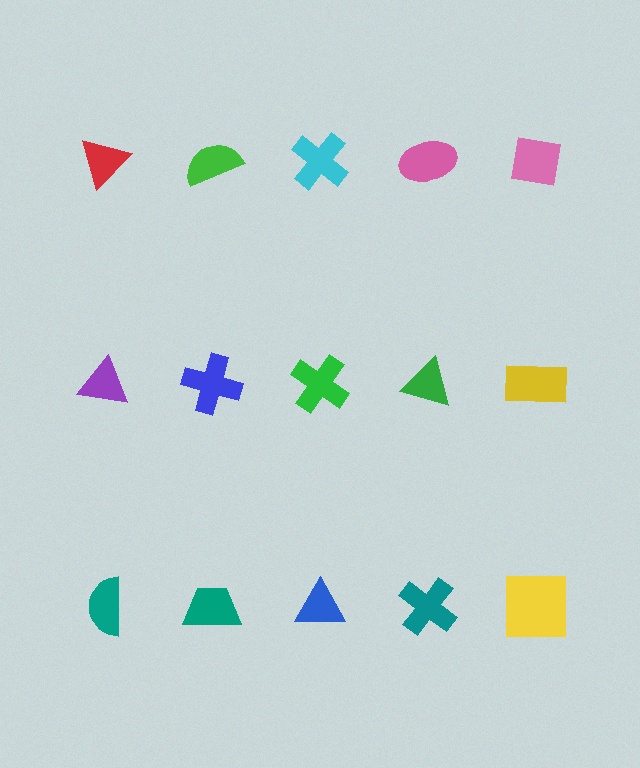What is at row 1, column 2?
A green semicircle.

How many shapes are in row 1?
5 shapes.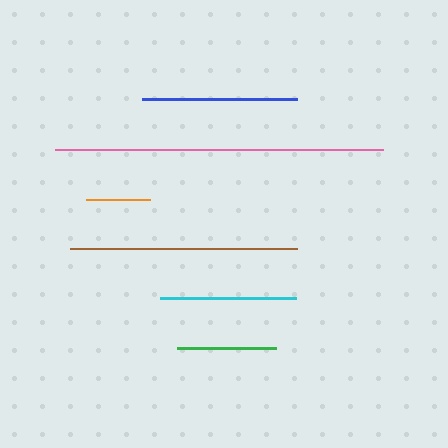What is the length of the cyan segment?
The cyan segment is approximately 136 pixels long.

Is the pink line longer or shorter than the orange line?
The pink line is longer than the orange line.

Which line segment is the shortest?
The orange line is the shortest at approximately 64 pixels.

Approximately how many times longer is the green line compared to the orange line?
The green line is approximately 1.6 times the length of the orange line.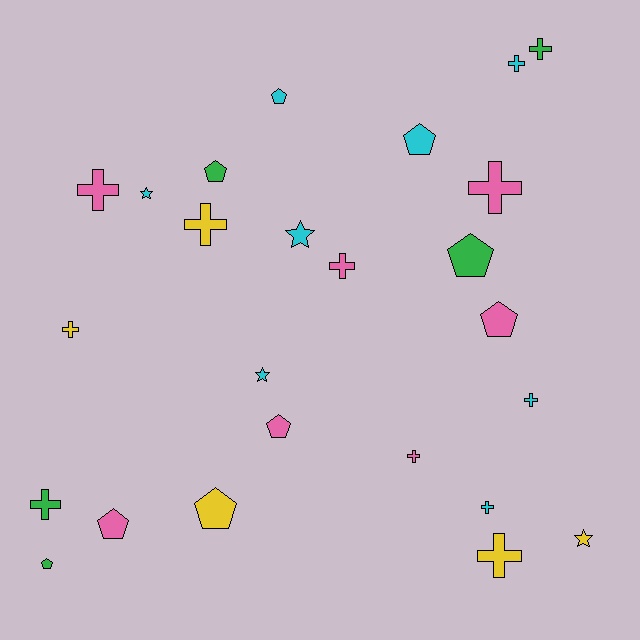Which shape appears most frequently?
Cross, with 12 objects.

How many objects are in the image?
There are 25 objects.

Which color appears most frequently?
Cyan, with 8 objects.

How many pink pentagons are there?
There are 3 pink pentagons.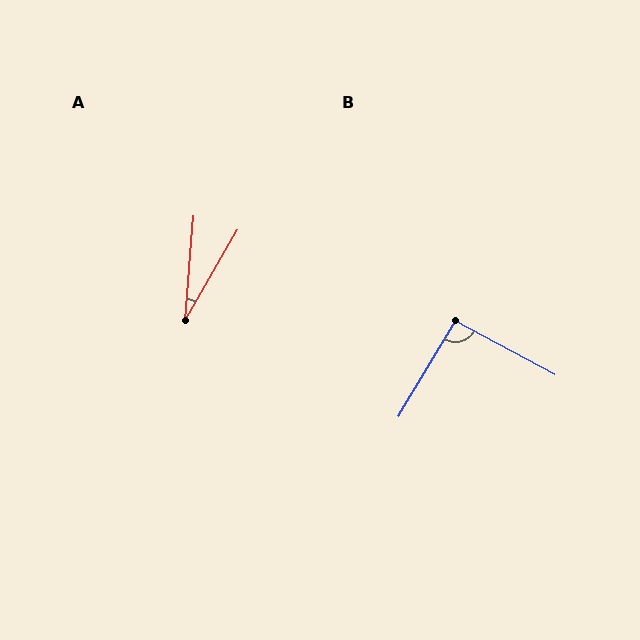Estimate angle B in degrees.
Approximately 93 degrees.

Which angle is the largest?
B, at approximately 93 degrees.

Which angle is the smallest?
A, at approximately 26 degrees.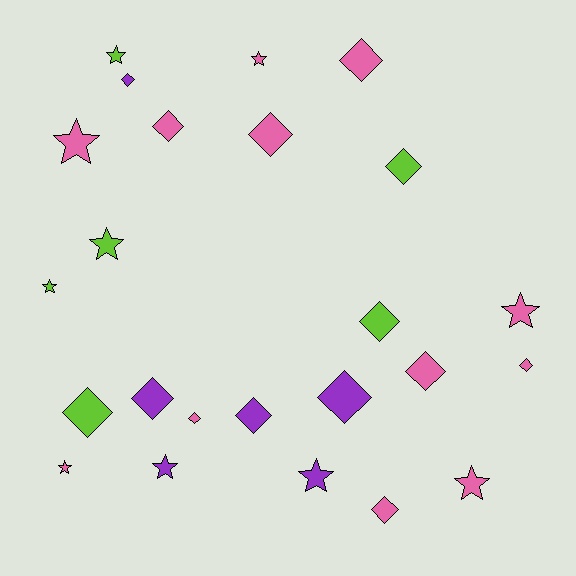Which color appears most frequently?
Pink, with 12 objects.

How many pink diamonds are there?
There are 7 pink diamonds.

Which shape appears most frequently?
Diamond, with 14 objects.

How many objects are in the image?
There are 24 objects.